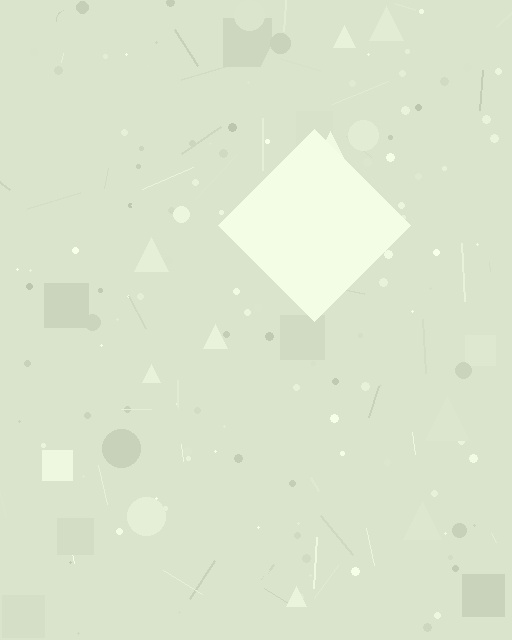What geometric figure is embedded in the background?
A diamond is embedded in the background.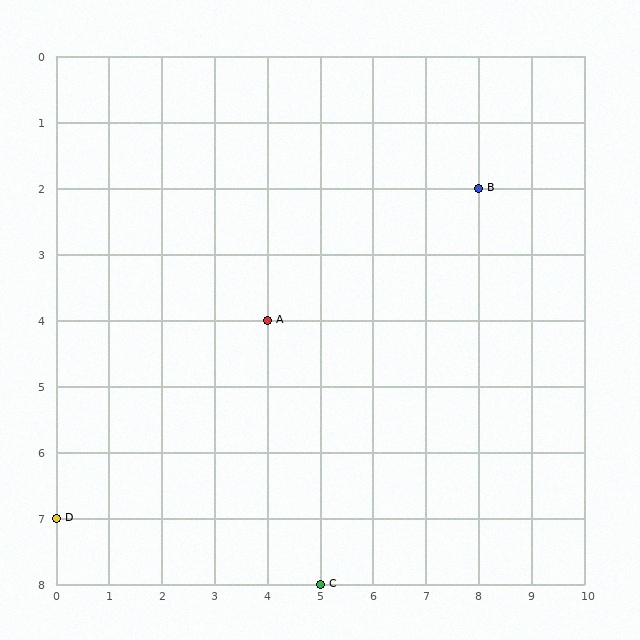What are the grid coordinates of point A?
Point A is at grid coordinates (4, 4).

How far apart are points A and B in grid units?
Points A and B are 4 columns and 2 rows apart (about 4.5 grid units diagonally).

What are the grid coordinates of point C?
Point C is at grid coordinates (5, 8).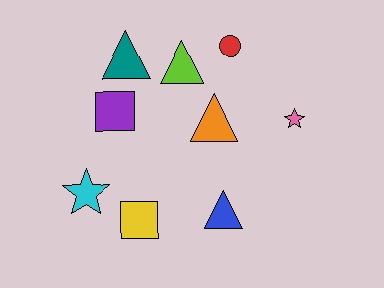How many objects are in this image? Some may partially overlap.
There are 9 objects.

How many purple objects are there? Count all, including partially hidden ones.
There is 1 purple object.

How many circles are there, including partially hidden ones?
There is 1 circle.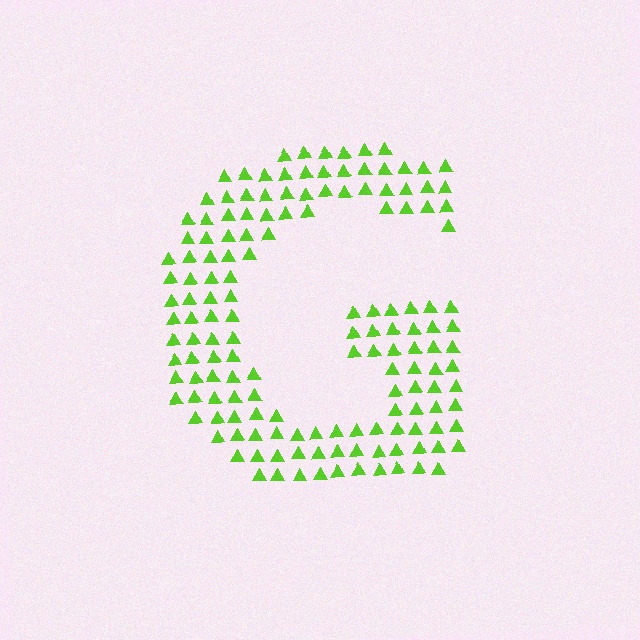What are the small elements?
The small elements are triangles.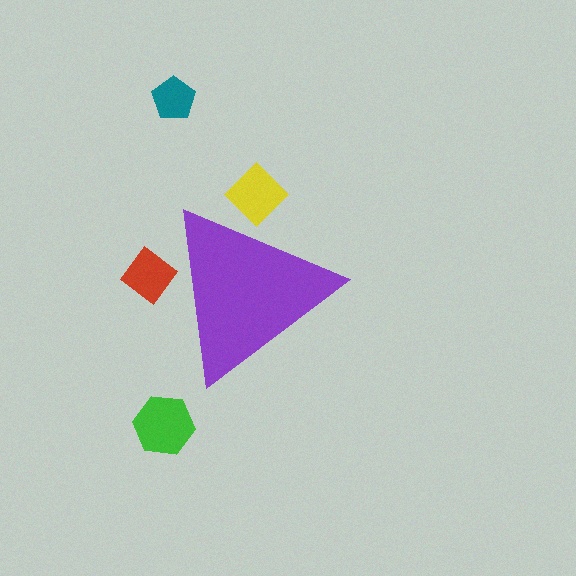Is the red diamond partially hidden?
Yes, the red diamond is partially hidden behind the purple triangle.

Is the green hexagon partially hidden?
No, the green hexagon is fully visible.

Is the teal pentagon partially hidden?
No, the teal pentagon is fully visible.